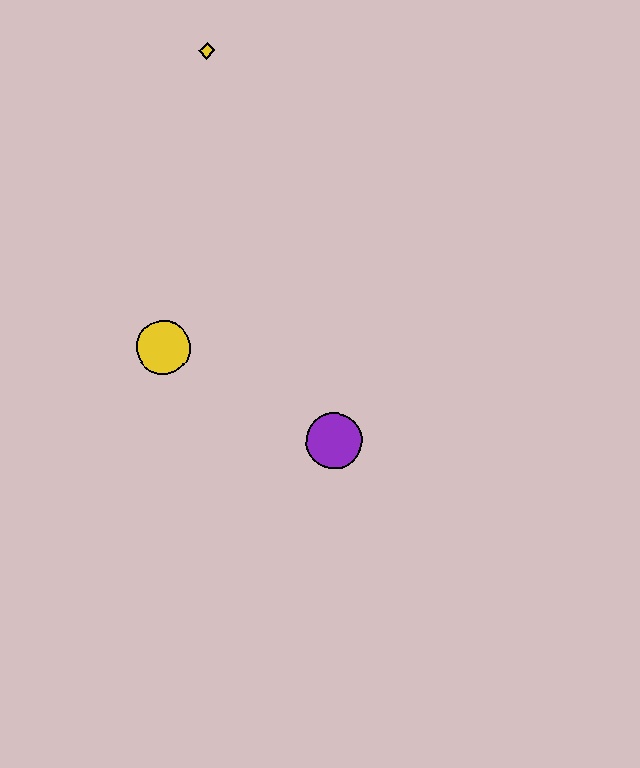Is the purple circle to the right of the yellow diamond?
Yes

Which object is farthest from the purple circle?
The yellow diamond is farthest from the purple circle.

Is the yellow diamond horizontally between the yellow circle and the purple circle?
Yes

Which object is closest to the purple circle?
The yellow circle is closest to the purple circle.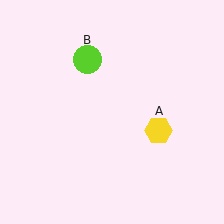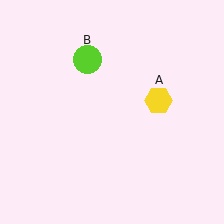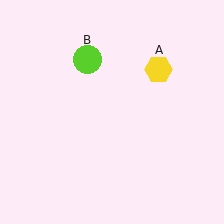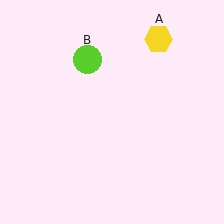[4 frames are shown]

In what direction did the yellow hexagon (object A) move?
The yellow hexagon (object A) moved up.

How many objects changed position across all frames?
1 object changed position: yellow hexagon (object A).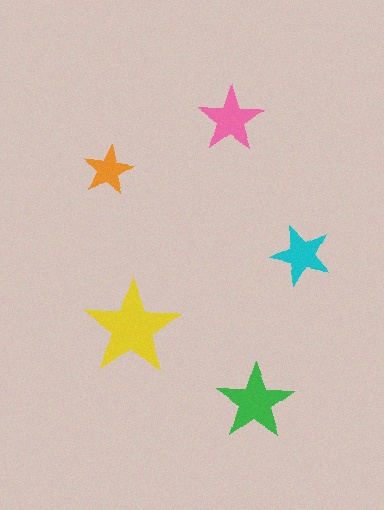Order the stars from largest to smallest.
the yellow one, the green one, the pink one, the cyan one, the orange one.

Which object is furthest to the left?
The orange star is leftmost.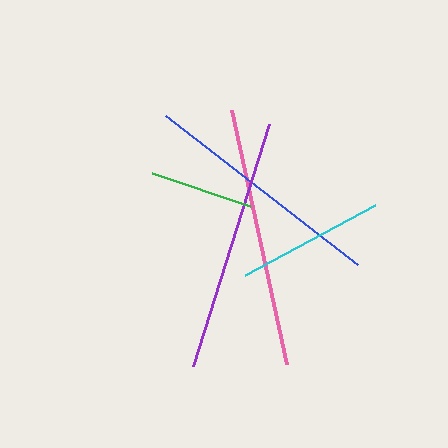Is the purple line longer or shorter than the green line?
The purple line is longer than the green line.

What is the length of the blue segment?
The blue segment is approximately 243 pixels long.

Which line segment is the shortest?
The green line is the shortest at approximately 103 pixels.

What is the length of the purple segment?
The purple segment is approximately 254 pixels long.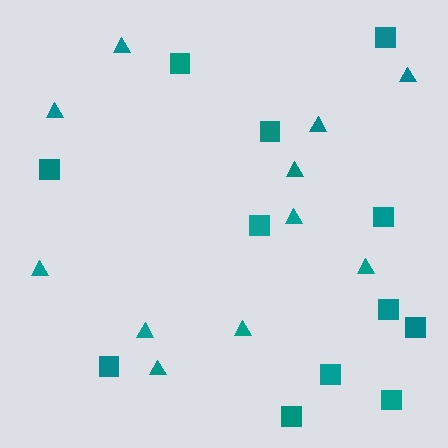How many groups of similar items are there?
There are 2 groups: one group of triangles (11) and one group of squares (12).